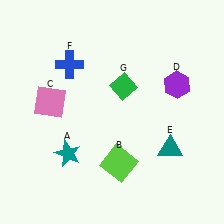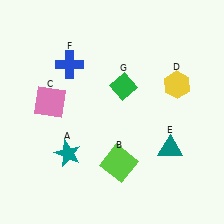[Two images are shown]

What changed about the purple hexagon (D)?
In Image 1, D is purple. In Image 2, it changed to yellow.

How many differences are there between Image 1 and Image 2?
There is 1 difference between the two images.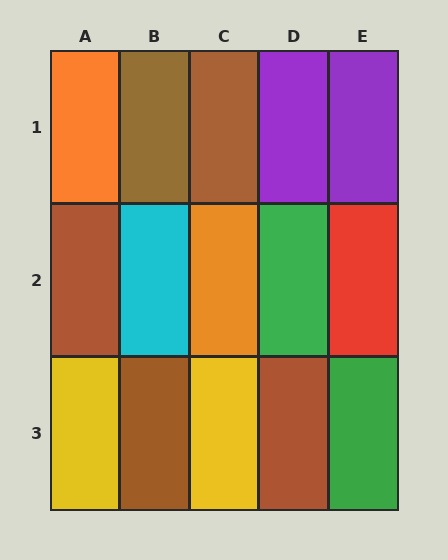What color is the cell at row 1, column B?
Brown.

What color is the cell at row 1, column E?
Purple.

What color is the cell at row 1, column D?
Purple.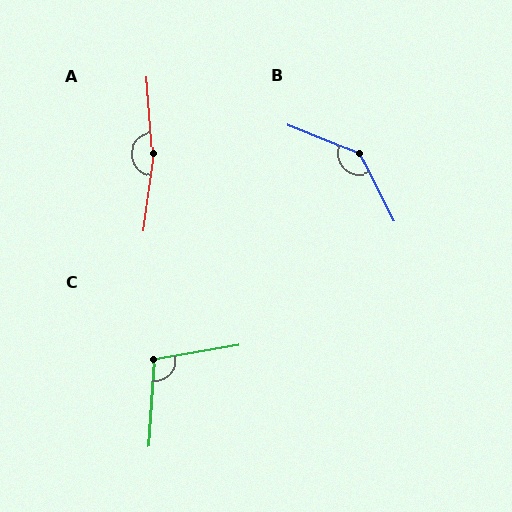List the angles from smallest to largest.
C (103°), B (139°), A (168°).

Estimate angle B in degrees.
Approximately 139 degrees.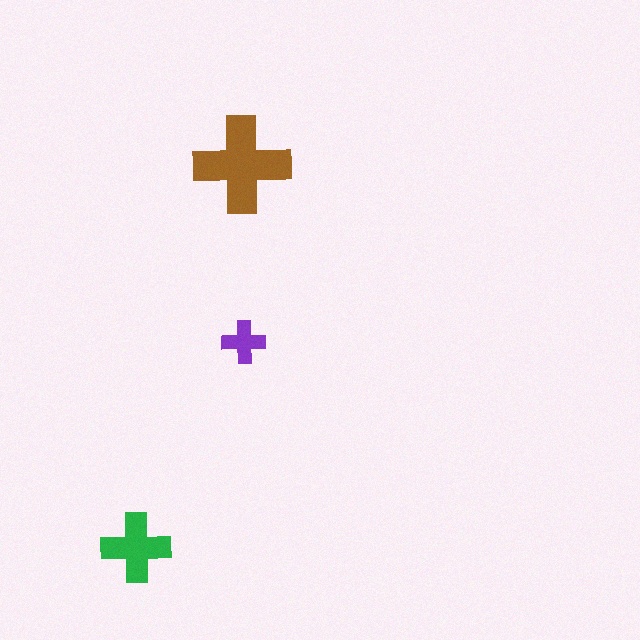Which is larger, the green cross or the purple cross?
The green one.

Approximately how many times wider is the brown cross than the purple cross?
About 2.5 times wider.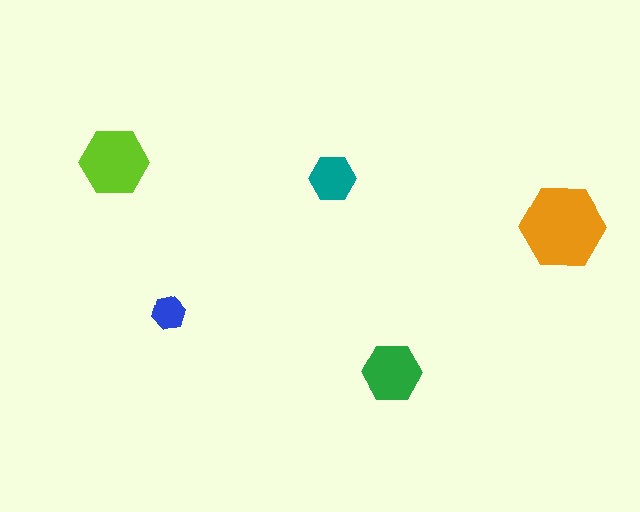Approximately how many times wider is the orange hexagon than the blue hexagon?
About 2.5 times wider.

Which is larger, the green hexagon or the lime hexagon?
The lime one.